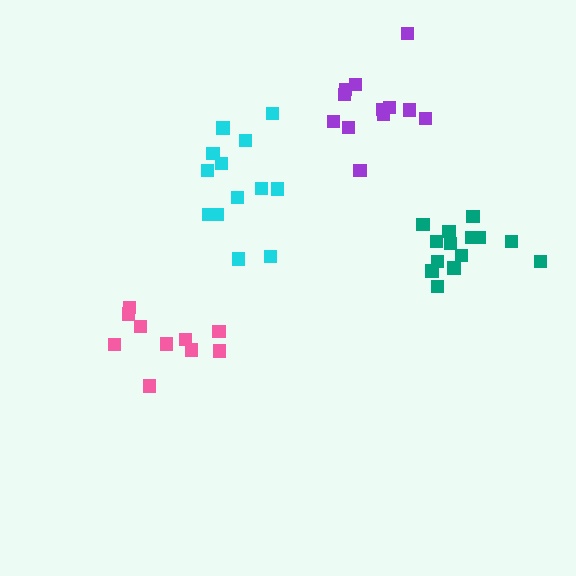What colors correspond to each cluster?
The clusters are colored: teal, cyan, pink, purple.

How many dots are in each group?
Group 1: 14 dots, Group 2: 13 dots, Group 3: 10 dots, Group 4: 12 dots (49 total).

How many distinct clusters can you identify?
There are 4 distinct clusters.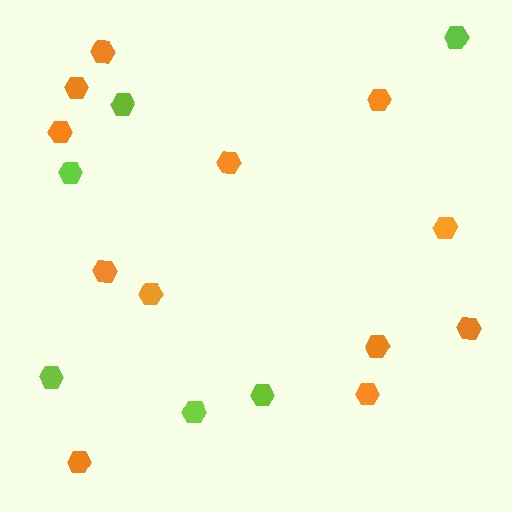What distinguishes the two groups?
There are 2 groups: one group of orange hexagons (12) and one group of lime hexagons (6).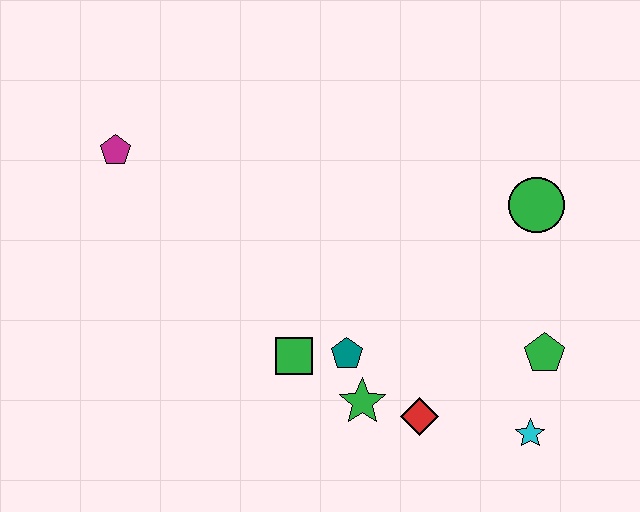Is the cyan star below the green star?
Yes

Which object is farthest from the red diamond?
The magenta pentagon is farthest from the red diamond.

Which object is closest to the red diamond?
The green star is closest to the red diamond.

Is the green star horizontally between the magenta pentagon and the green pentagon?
Yes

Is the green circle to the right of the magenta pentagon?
Yes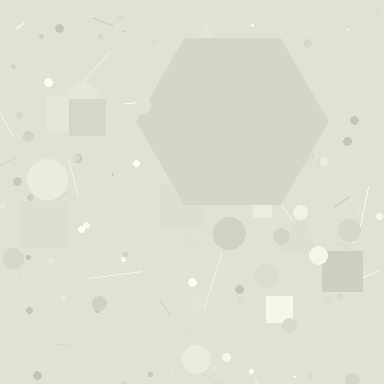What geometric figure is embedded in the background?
A hexagon is embedded in the background.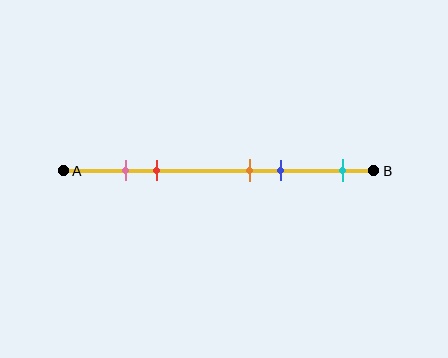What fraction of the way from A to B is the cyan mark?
The cyan mark is approximately 90% (0.9) of the way from A to B.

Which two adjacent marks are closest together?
The pink and red marks are the closest adjacent pair.